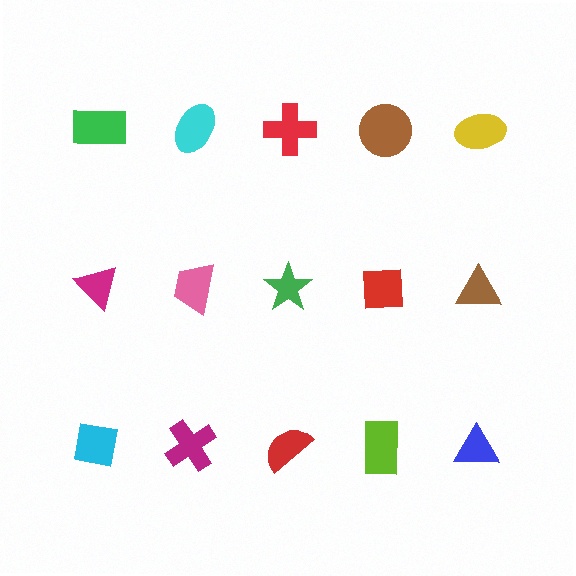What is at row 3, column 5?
A blue triangle.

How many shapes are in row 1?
5 shapes.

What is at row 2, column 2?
A pink trapezoid.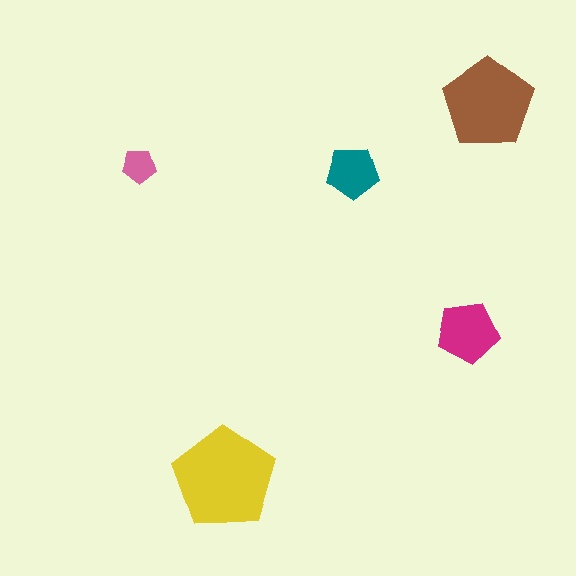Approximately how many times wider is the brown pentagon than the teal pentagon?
About 1.5 times wider.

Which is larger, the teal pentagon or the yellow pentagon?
The yellow one.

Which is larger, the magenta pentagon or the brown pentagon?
The brown one.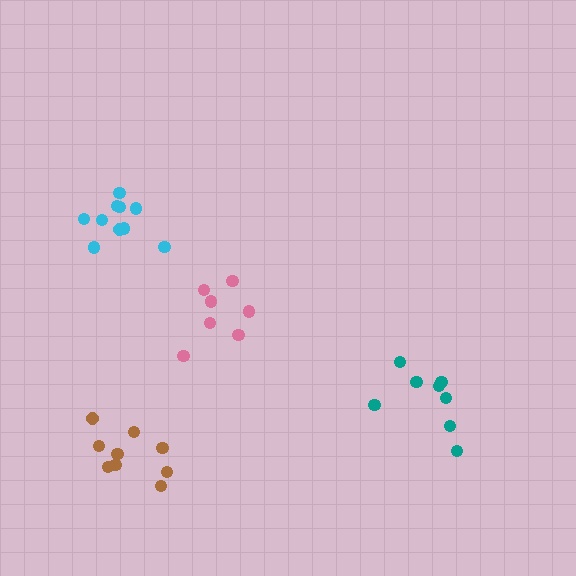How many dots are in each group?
Group 1: 9 dots, Group 2: 10 dots, Group 3: 8 dots, Group 4: 7 dots (34 total).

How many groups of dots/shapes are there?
There are 4 groups.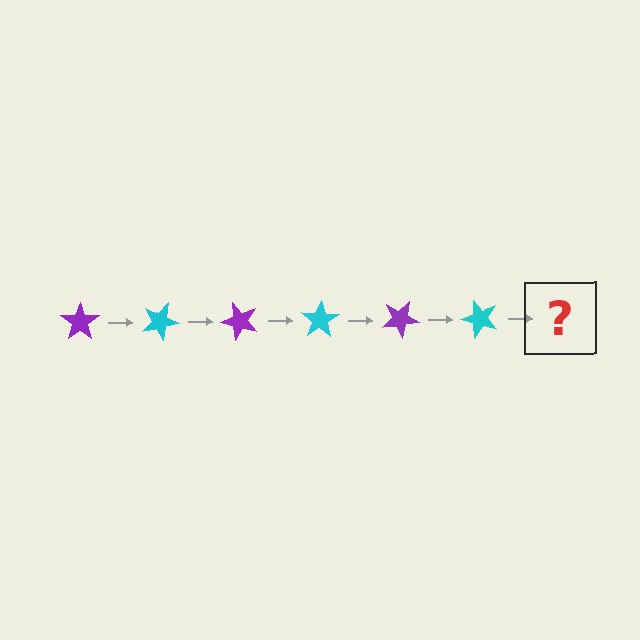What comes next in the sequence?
The next element should be a purple star, rotated 150 degrees from the start.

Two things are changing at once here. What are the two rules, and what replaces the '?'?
The two rules are that it rotates 25 degrees each step and the color cycles through purple and cyan. The '?' should be a purple star, rotated 150 degrees from the start.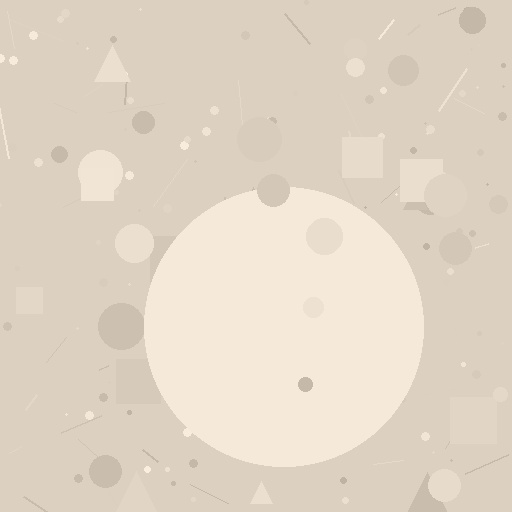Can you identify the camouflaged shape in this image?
The camouflaged shape is a circle.